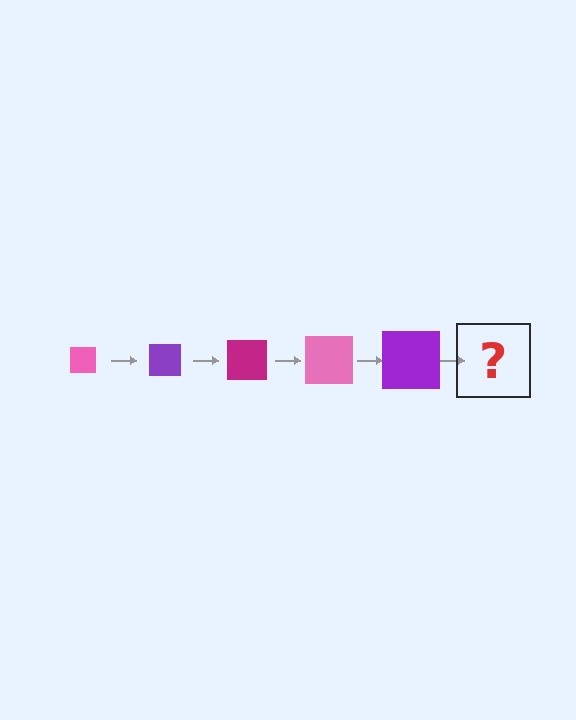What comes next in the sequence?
The next element should be a magenta square, larger than the previous one.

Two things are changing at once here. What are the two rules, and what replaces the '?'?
The two rules are that the square grows larger each step and the color cycles through pink, purple, and magenta. The '?' should be a magenta square, larger than the previous one.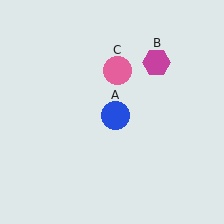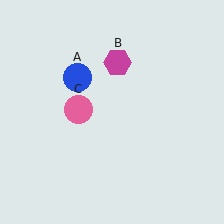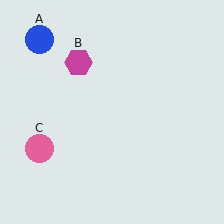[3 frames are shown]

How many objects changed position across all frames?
3 objects changed position: blue circle (object A), magenta hexagon (object B), pink circle (object C).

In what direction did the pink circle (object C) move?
The pink circle (object C) moved down and to the left.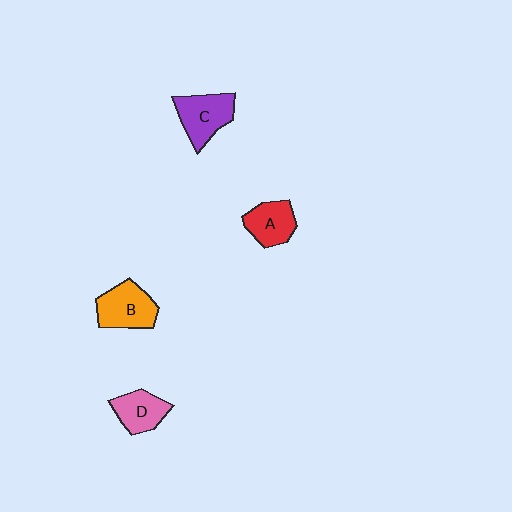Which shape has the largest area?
Shape B (orange).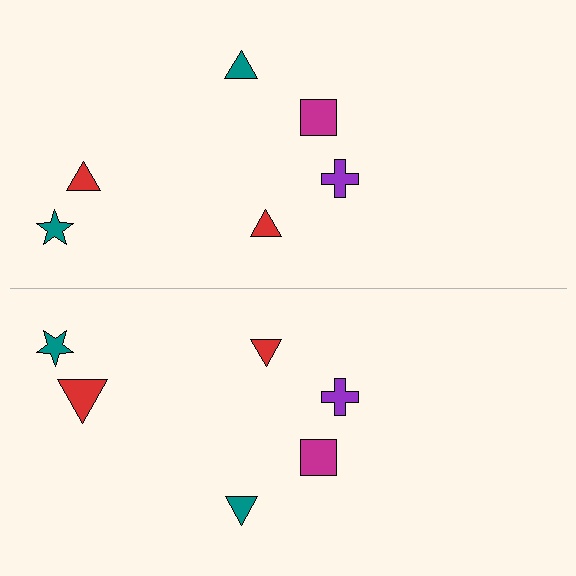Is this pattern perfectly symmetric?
No, the pattern is not perfectly symmetric. The red triangle on the bottom side has a different size than its mirror counterpart.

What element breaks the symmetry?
The red triangle on the bottom side has a different size than its mirror counterpart.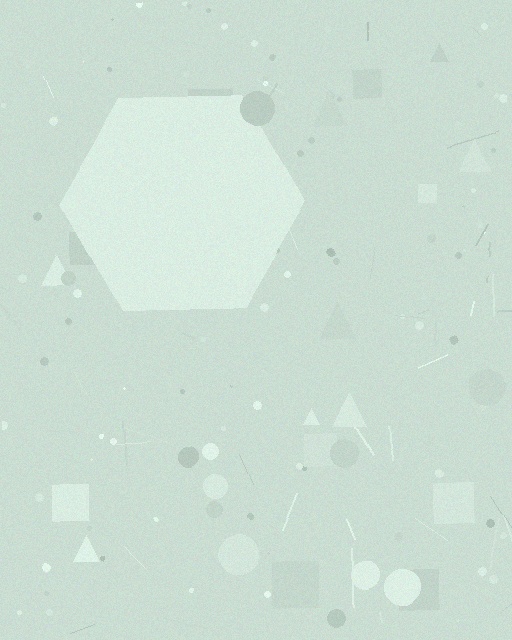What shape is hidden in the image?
A hexagon is hidden in the image.